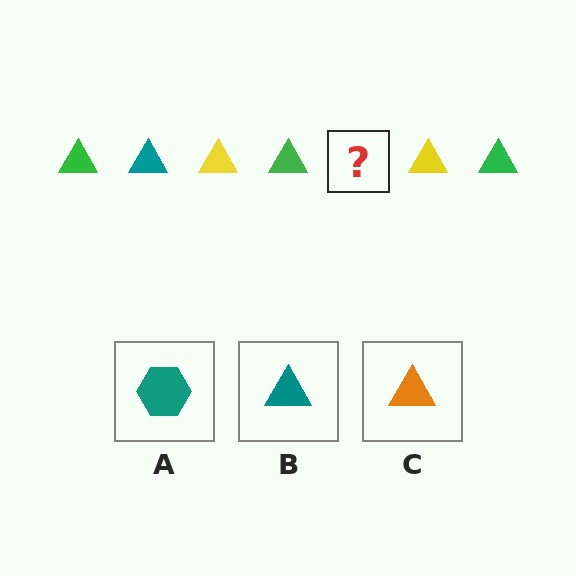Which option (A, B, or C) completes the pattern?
B.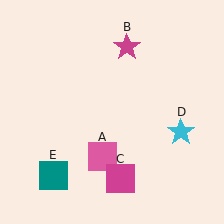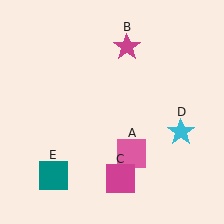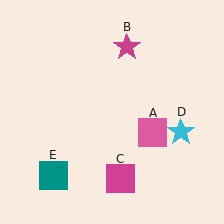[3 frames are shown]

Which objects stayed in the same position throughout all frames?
Magenta star (object B) and magenta square (object C) and cyan star (object D) and teal square (object E) remained stationary.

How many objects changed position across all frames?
1 object changed position: pink square (object A).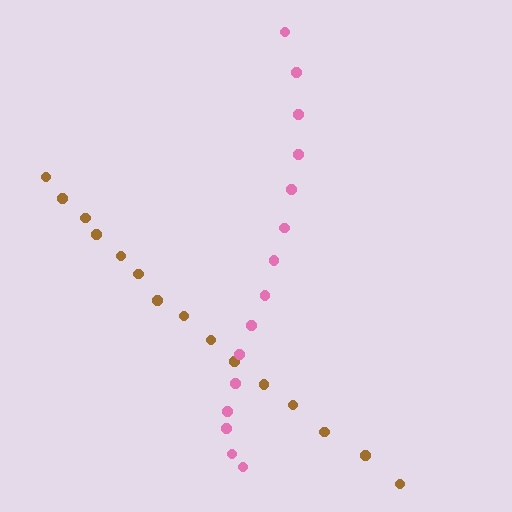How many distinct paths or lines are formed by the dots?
There are 2 distinct paths.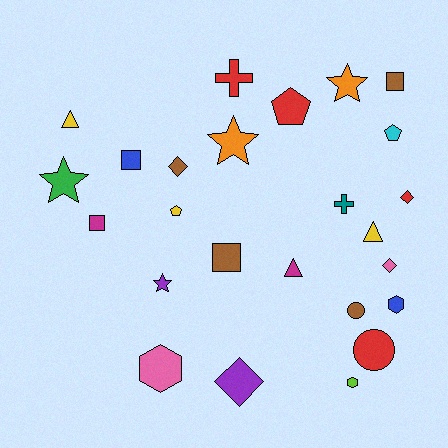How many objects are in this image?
There are 25 objects.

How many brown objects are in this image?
There are 4 brown objects.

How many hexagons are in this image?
There are 3 hexagons.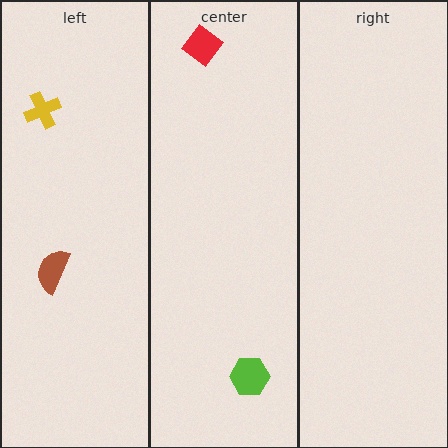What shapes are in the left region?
The yellow cross, the brown semicircle.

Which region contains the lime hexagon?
The center region.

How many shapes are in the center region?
2.